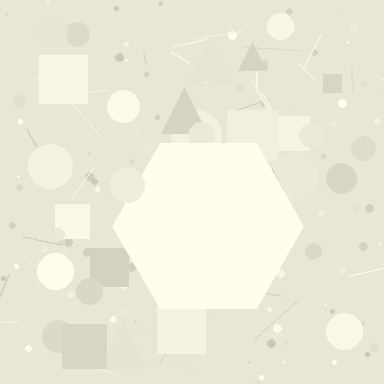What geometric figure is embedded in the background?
A hexagon is embedded in the background.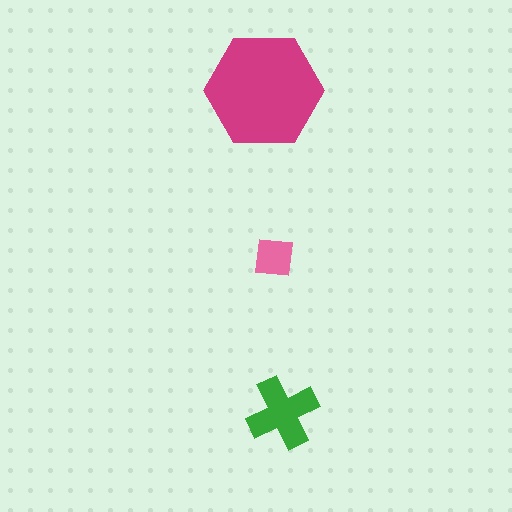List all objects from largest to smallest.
The magenta hexagon, the green cross, the pink square.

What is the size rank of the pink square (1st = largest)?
3rd.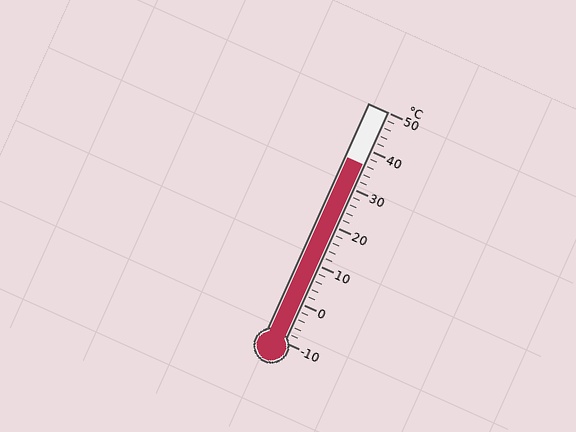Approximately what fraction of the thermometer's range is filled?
The thermometer is filled to approximately 75% of its range.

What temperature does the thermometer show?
The thermometer shows approximately 36°C.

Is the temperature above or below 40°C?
The temperature is below 40°C.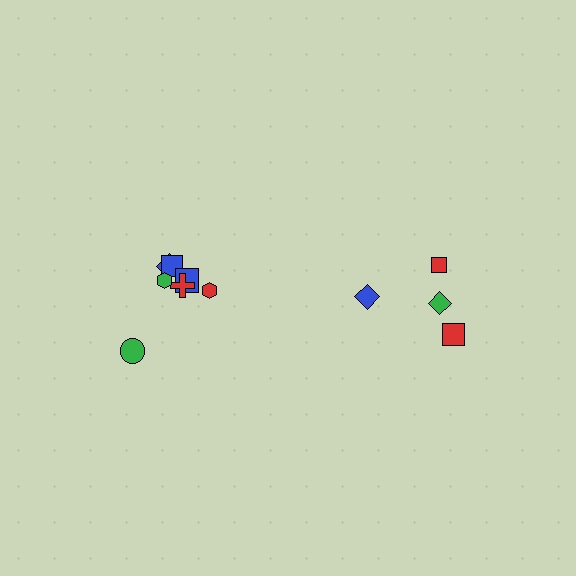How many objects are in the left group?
There are 7 objects.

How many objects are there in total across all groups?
There are 11 objects.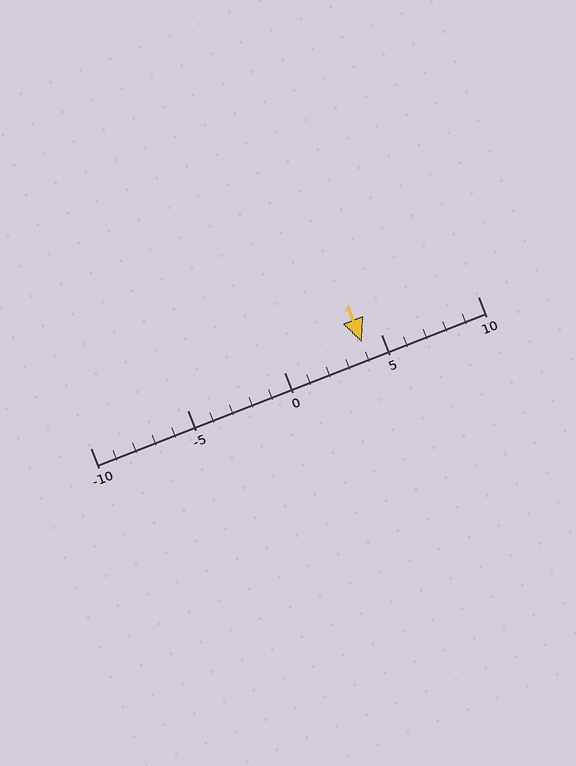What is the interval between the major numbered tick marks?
The major tick marks are spaced 5 units apart.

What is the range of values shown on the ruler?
The ruler shows values from -10 to 10.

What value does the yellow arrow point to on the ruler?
The yellow arrow points to approximately 4.